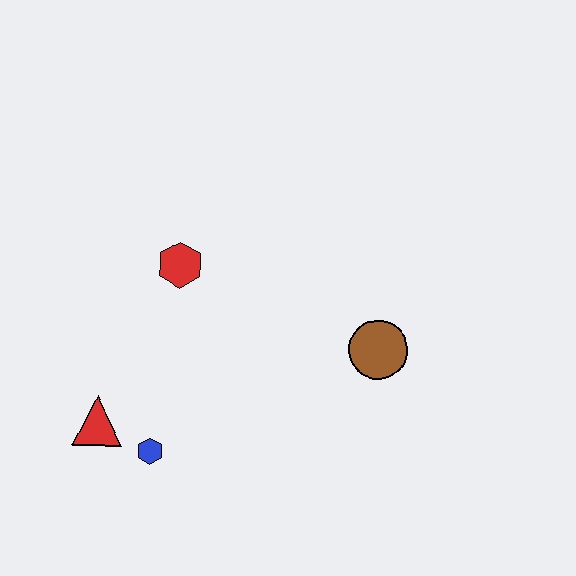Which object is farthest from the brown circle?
The red triangle is farthest from the brown circle.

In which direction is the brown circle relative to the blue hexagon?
The brown circle is to the right of the blue hexagon.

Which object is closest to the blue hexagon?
The red triangle is closest to the blue hexagon.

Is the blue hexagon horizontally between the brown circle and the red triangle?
Yes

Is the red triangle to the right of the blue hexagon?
No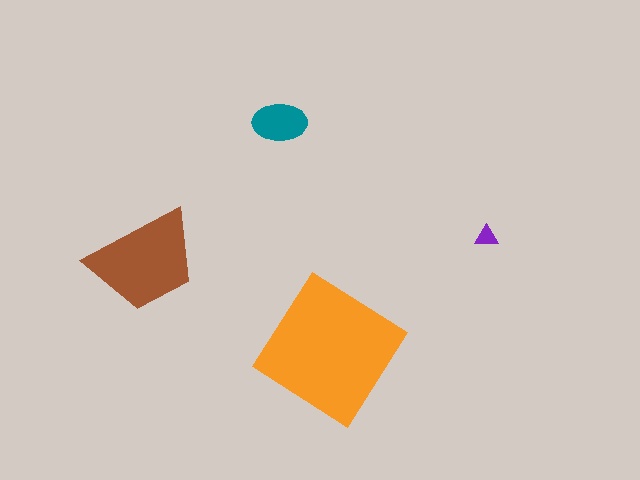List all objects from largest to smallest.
The orange diamond, the brown trapezoid, the teal ellipse, the purple triangle.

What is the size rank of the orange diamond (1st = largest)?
1st.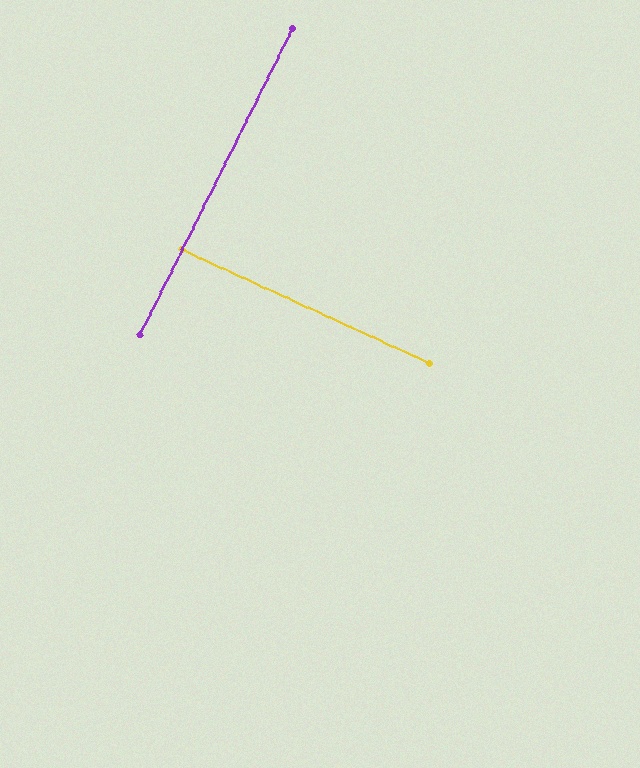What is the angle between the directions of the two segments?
Approximately 88 degrees.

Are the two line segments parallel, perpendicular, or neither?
Perpendicular — they meet at approximately 88°.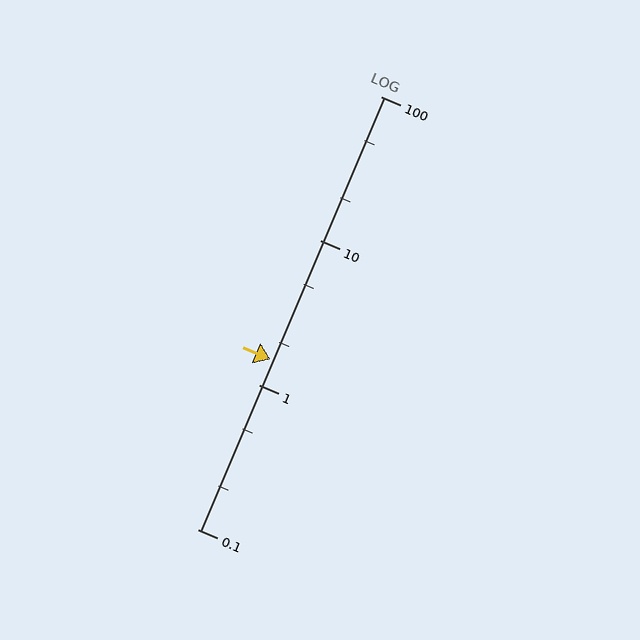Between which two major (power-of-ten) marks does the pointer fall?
The pointer is between 1 and 10.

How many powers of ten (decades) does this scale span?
The scale spans 3 decades, from 0.1 to 100.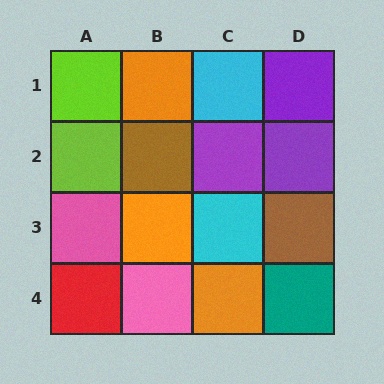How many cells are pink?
2 cells are pink.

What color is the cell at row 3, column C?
Cyan.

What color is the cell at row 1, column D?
Purple.